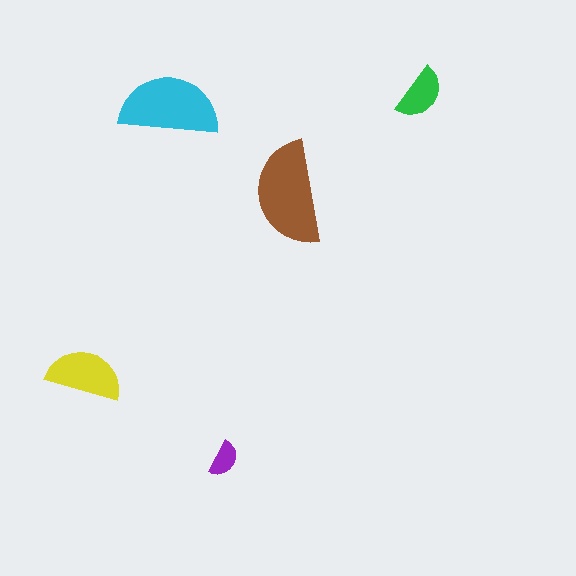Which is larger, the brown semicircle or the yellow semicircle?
The brown one.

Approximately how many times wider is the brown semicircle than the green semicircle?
About 2 times wider.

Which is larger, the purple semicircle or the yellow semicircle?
The yellow one.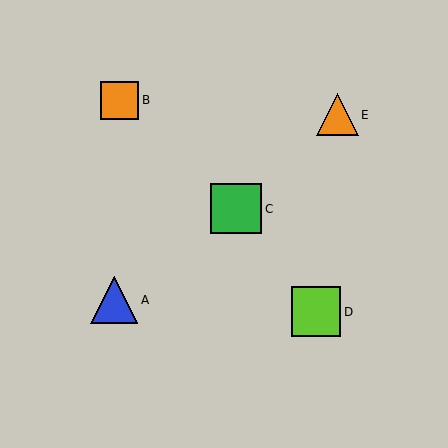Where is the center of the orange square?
The center of the orange square is at (120, 100).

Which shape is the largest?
The green square (labeled C) is the largest.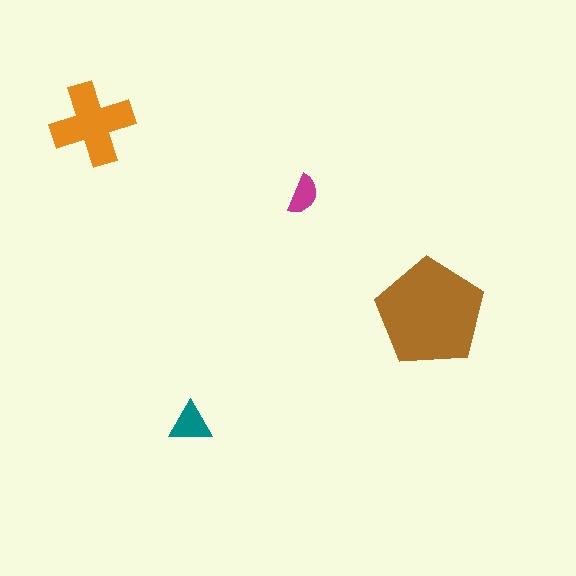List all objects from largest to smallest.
The brown pentagon, the orange cross, the teal triangle, the magenta semicircle.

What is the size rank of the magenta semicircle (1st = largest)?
4th.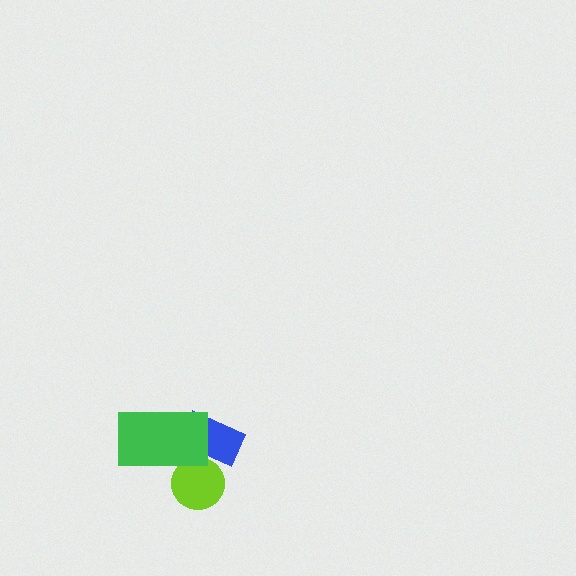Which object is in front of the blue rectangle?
The green rectangle is in front of the blue rectangle.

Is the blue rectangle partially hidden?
Yes, it is partially covered by another shape.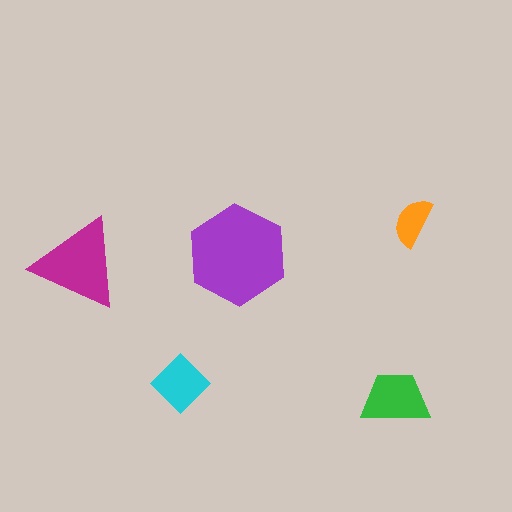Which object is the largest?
The purple hexagon.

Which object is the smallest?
The orange semicircle.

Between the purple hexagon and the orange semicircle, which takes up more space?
The purple hexagon.